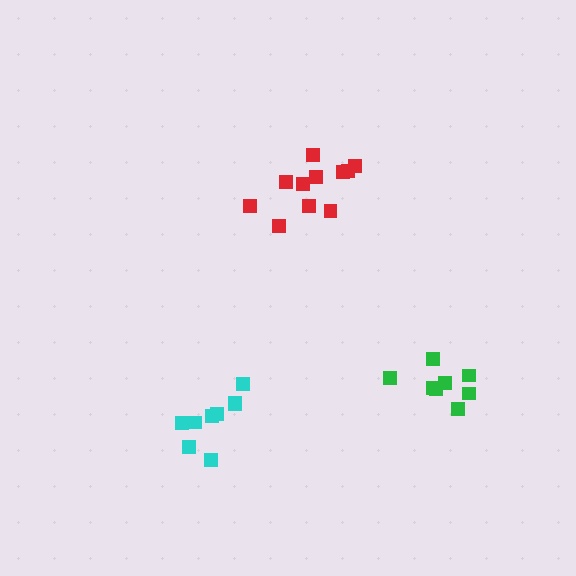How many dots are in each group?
Group 1: 11 dots, Group 2: 9 dots, Group 3: 8 dots (28 total).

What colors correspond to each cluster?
The clusters are colored: red, cyan, green.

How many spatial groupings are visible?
There are 3 spatial groupings.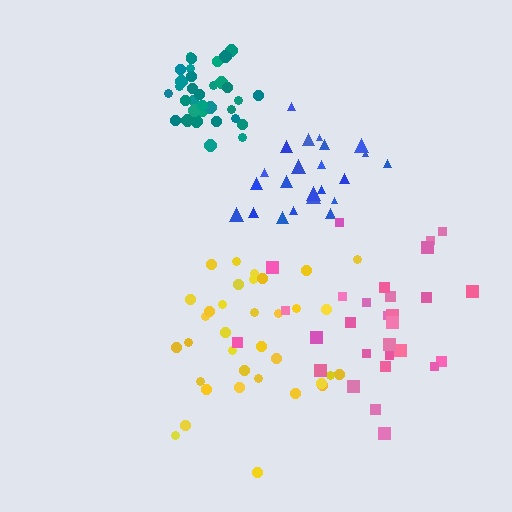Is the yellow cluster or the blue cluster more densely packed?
Blue.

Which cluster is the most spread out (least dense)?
Pink.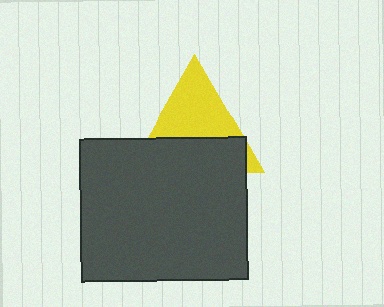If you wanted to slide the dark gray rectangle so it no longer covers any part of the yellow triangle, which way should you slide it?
Slide it down — that is the most direct way to separate the two shapes.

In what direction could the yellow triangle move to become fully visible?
The yellow triangle could move up. That would shift it out from behind the dark gray rectangle entirely.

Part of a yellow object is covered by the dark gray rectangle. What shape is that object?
It is a triangle.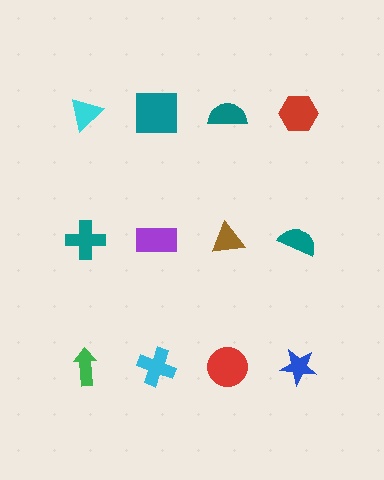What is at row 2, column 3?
A brown triangle.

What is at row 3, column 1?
A green arrow.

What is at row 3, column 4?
A blue star.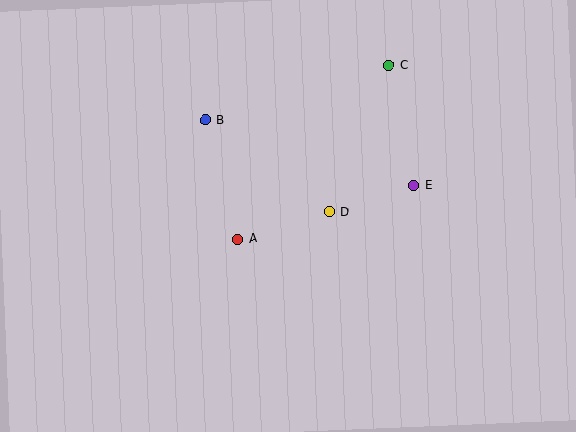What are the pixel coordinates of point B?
Point B is at (205, 120).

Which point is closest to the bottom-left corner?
Point A is closest to the bottom-left corner.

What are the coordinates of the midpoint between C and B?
The midpoint between C and B is at (297, 93).